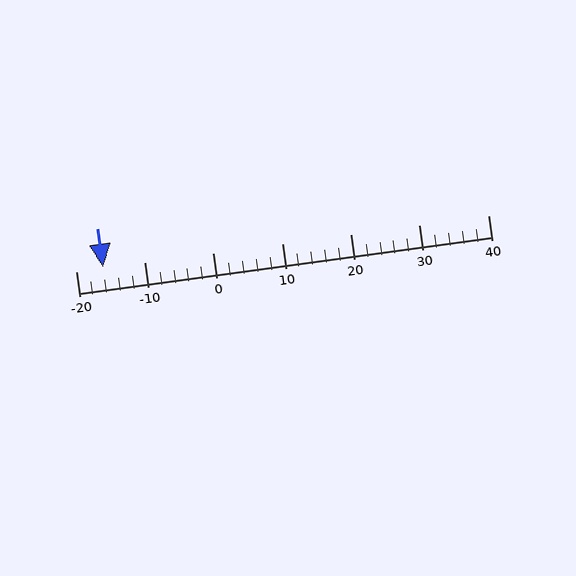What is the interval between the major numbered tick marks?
The major tick marks are spaced 10 units apart.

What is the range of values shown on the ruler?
The ruler shows values from -20 to 40.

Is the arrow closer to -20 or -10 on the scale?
The arrow is closer to -20.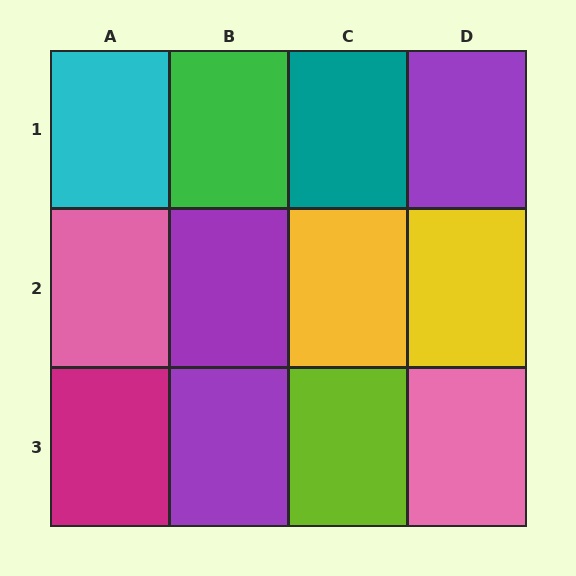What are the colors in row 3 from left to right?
Magenta, purple, lime, pink.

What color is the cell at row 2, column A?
Pink.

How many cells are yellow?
2 cells are yellow.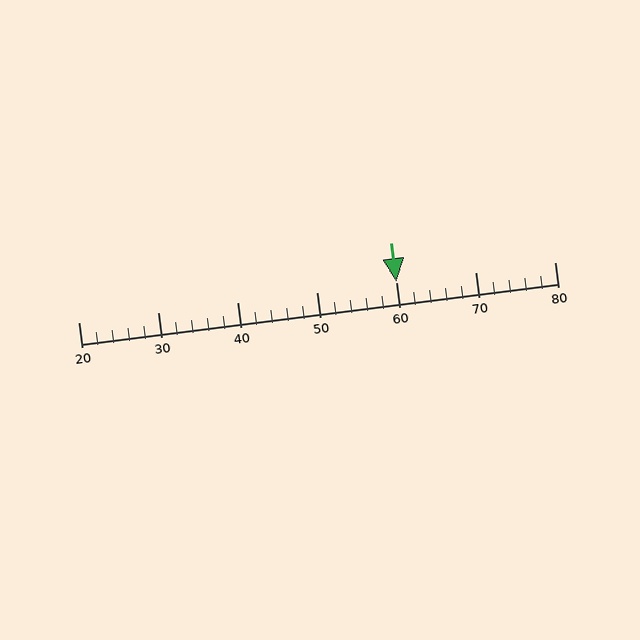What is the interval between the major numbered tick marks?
The major tick marks are spaced 10 units apart.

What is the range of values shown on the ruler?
The ruler shows values from 20 to 80.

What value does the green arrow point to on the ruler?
The green arrow points to approximately 60.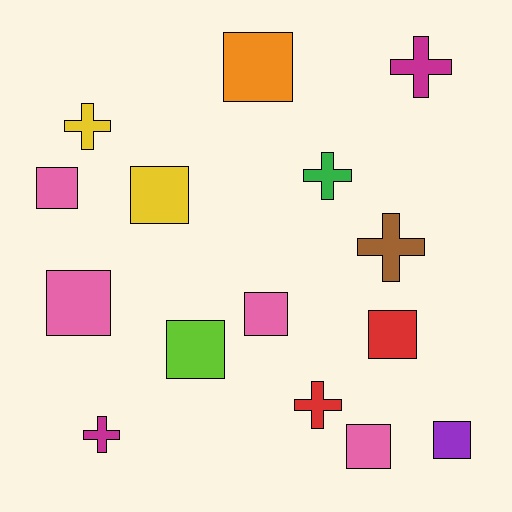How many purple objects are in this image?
There is 1 purple object.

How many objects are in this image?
There are 15 objects.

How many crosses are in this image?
There are 6 crosses.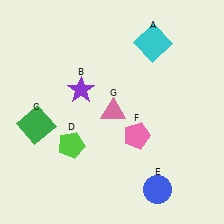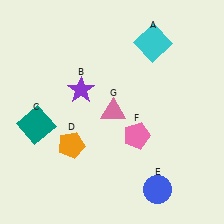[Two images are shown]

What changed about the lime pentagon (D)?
In Image 1, D is lime. In Image 2, it changed to orange.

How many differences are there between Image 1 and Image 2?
There are 2 differences between the two images.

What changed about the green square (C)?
In Image 1, C is green. In Image 2, it changed to teal.